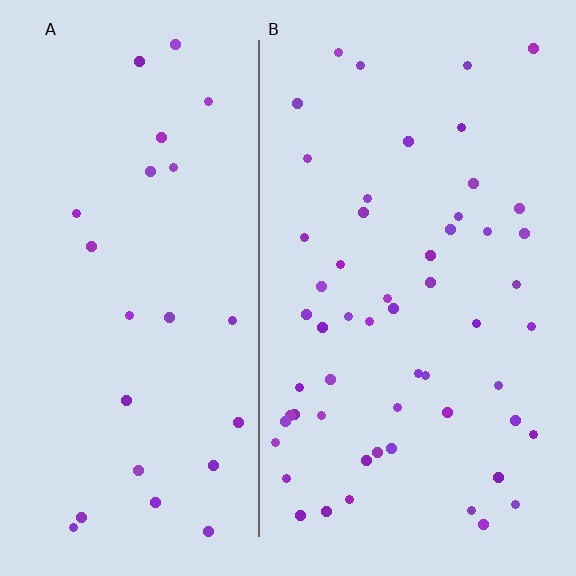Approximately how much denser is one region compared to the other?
Approximately 2.3× — region B over region A.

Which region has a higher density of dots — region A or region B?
B (the right).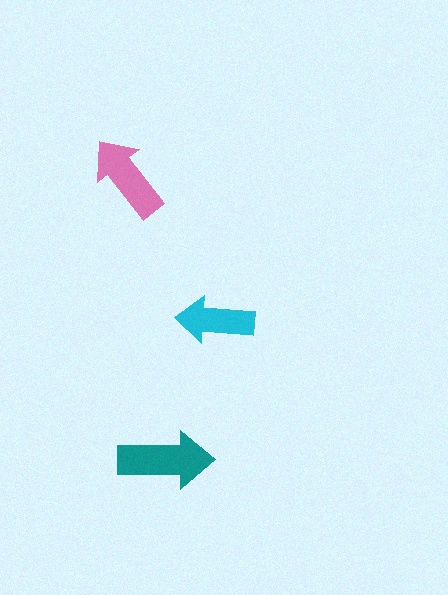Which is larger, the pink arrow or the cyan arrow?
The pink one.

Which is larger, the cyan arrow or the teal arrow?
The teal one.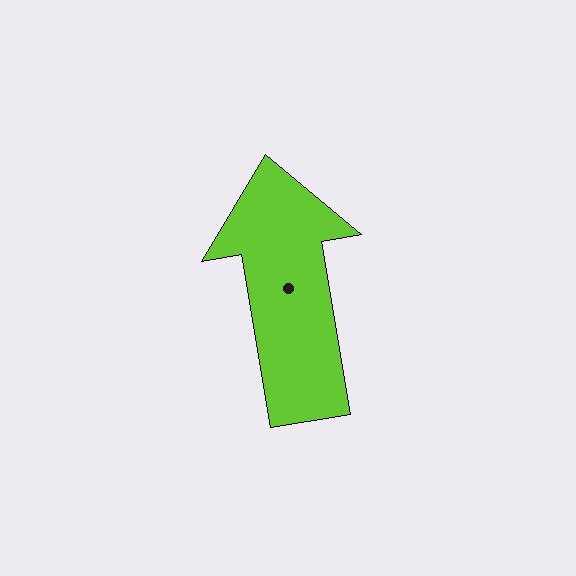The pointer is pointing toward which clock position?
Roughly 12 o'clock.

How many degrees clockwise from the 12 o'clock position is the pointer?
Approximately 351 degrees.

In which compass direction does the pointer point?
North.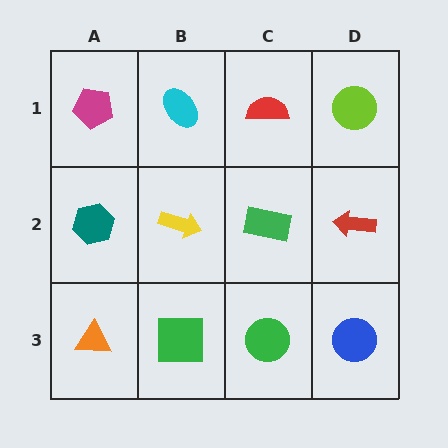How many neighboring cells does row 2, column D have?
3.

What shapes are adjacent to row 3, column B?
A yellow arrow (row 2, column B), an orange triangle (row 3, column A), a green circle (row 3, column C).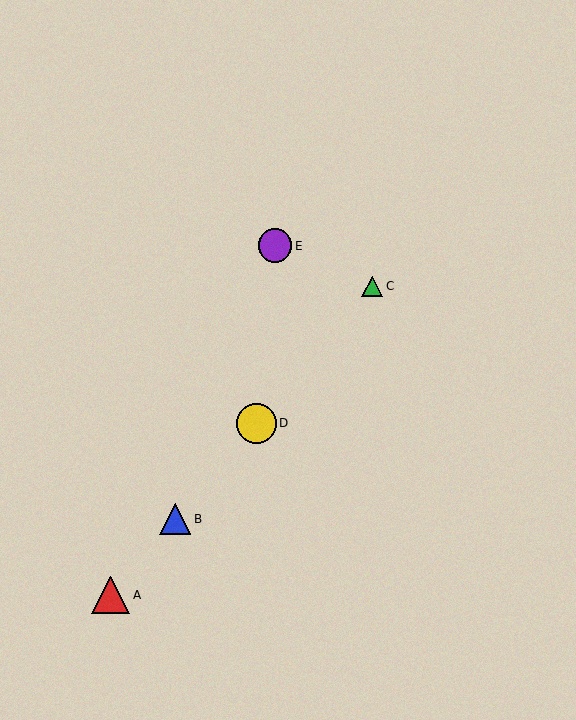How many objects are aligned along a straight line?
4 objects (A, B, C, D) are aligned along a straight line.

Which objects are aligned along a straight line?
Objects A, B, C, D are aligned along a straight line.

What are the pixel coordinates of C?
Object C is at (372, 286).